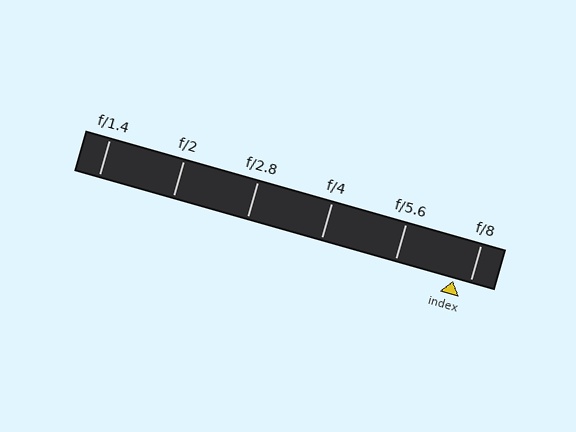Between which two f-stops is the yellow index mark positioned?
The index mark is between f/5.6 and f/8.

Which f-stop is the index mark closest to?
The index mark is closest to f/8.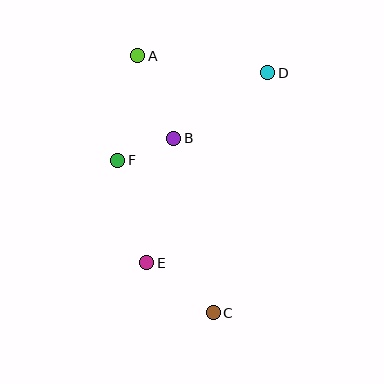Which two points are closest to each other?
Points B and F are closest to each other.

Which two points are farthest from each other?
Points A and C are farthest from each other.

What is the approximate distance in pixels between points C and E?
The distance between C and E is approximately 83 pixels.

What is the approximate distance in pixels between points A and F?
The distance between A and F is approximately 106 pixels.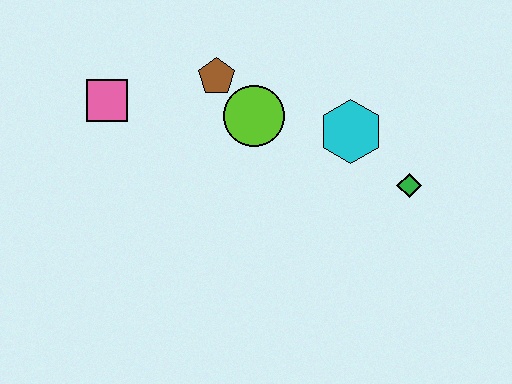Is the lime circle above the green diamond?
Yes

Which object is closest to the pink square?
The brown pentagon is closest to the pink square.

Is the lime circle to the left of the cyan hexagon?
Yes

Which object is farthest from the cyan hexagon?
The pink square is farthest from the cyan hexagon.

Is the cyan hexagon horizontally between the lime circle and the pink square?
No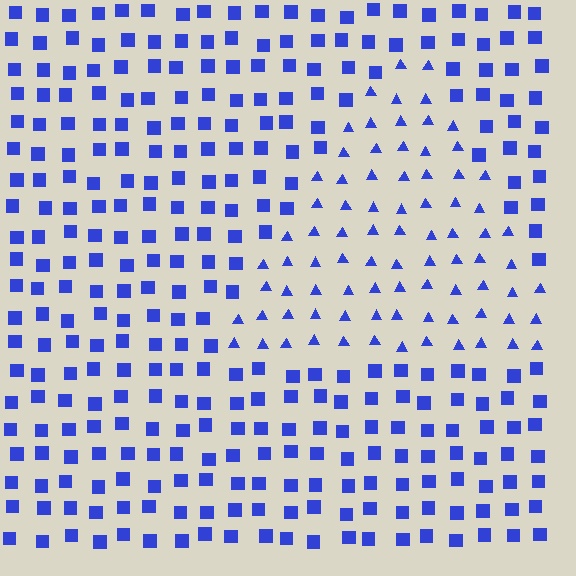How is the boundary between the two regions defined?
The boundary is defined by a change in element shape: triangles inside vs. squares outside. All elements share the same color and spacing.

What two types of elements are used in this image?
The image uses triangles inside the triangle region and squares outside it.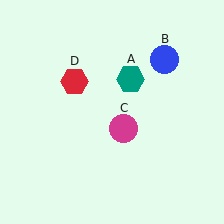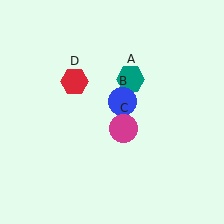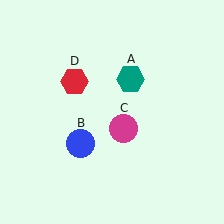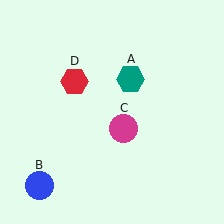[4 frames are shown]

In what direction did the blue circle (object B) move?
The blue circle (object B) moved down and to the left.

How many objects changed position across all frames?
1 object changed position: blue circle (object B).